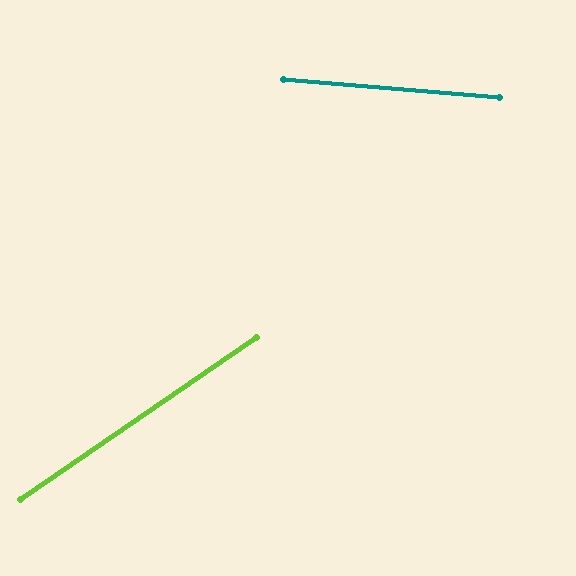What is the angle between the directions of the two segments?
Approximately 39 degrees.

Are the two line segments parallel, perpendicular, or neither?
Neither parallel nor perpendicular — they differ by about 39°.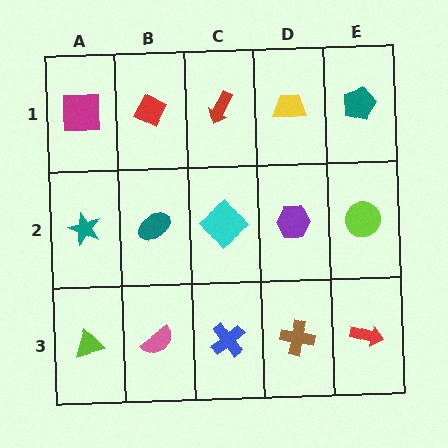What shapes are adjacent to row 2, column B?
A red diamond (row 1, column B), a pink semicircle (row 3, column B), a teal star (row 2, column A), a cyan diamond (row 2, column C).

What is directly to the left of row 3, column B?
A lime triangle.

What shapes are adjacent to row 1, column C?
A cyan diamond (row 2, column C), a red diamond (row 1, column B), a yellow trapezoid (row 1, column D).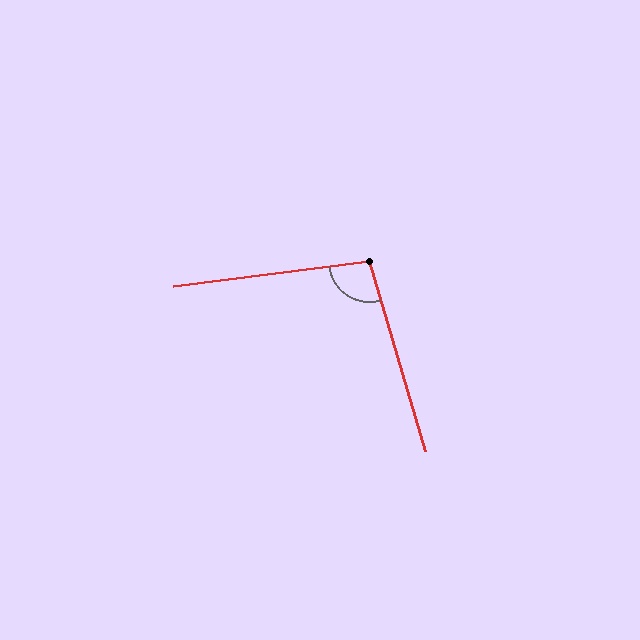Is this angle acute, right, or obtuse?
It is obtuse.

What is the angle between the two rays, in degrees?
Approximately 99 degrees.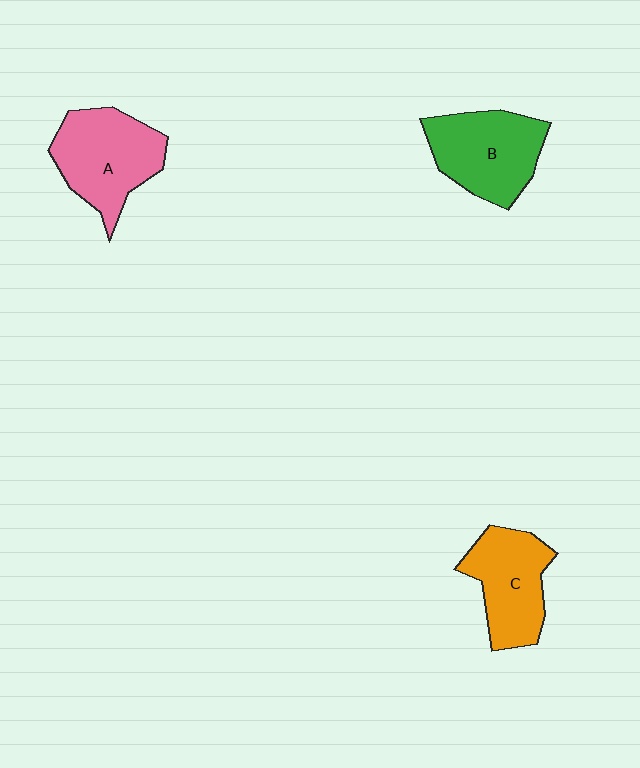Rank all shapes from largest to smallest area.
From largest to smallest: A (pink), B (green), C (orange).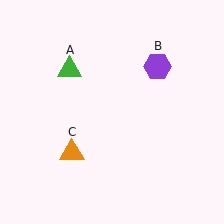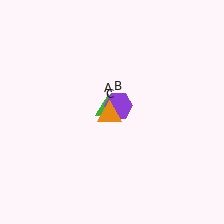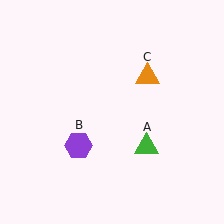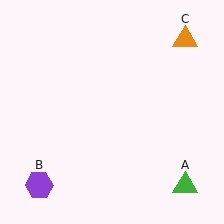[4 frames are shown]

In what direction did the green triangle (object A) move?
The green triangle (object A) moved down and to the right.